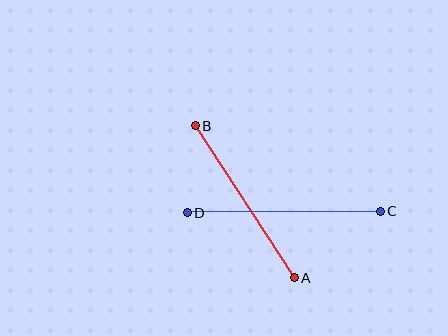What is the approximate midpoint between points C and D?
The midpoint is at approximately (284, 212) pixels.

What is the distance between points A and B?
The distance is approximately 182 pixels.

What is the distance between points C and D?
The distance is approximately 193 pixels.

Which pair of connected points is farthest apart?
Points C and D are farthest apart.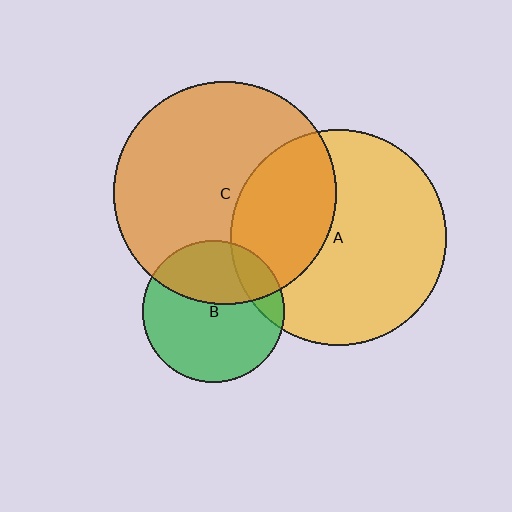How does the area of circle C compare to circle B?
Approximately 2.5 times.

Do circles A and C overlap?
Yes.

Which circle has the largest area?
Circle C (orange).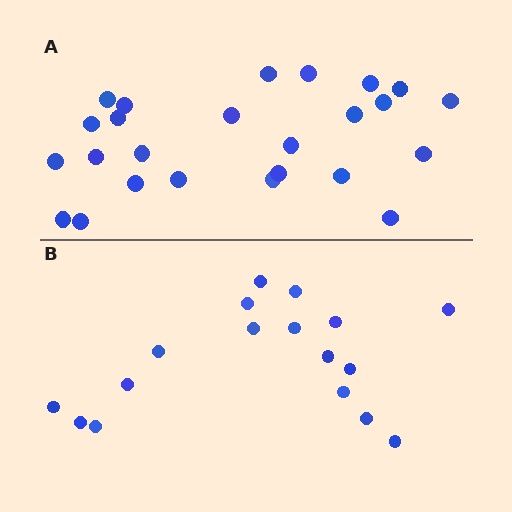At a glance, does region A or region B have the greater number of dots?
Region A (the top region) has more dots.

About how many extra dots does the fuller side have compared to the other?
Region A has roughly 8 or so more dots than region B.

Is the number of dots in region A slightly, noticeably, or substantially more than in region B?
Region A has substantially more. The ratio is roughly 1.5 to 1.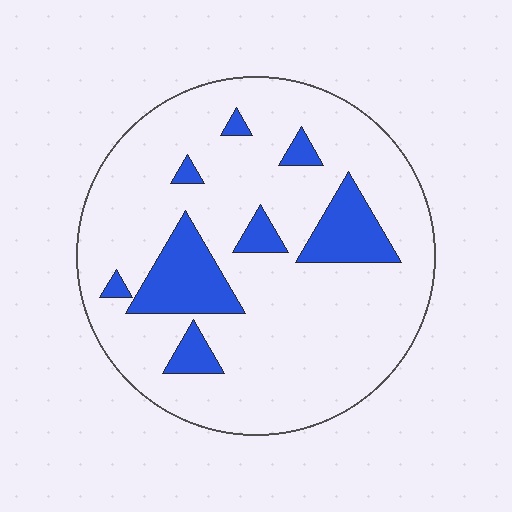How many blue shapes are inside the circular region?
8.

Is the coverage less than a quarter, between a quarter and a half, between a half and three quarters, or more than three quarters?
Less than a quarter.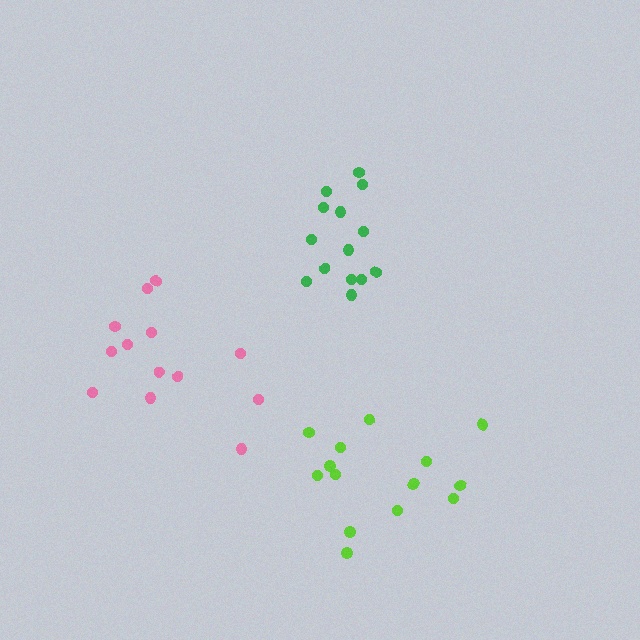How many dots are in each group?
Group 1: 14 dots, Group 2: 13 dots, Group 3: 14 dots (41 total).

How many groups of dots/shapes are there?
There are 3 groups.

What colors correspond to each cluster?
The clusters are colored: lime, pink, green.